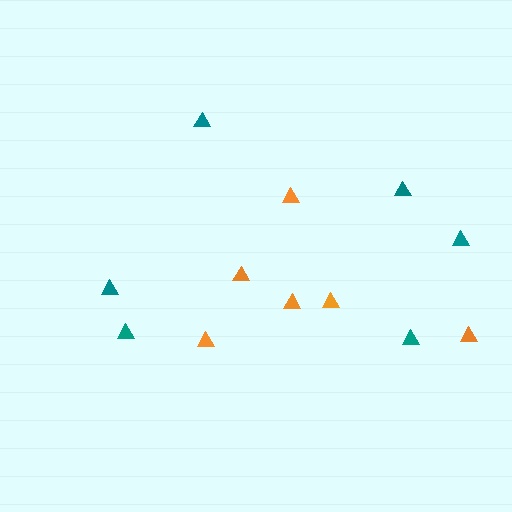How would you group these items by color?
There are 2 groups: one group of teal triangles (6) and one group of orange triangles (6).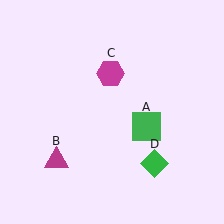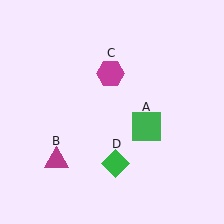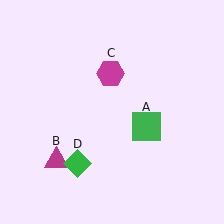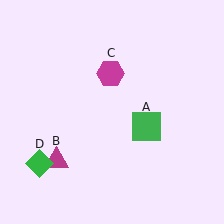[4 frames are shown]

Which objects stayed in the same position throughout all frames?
Green square (object A) and magenta triangle (object B) and magenta hexagon (object C) remained stationary.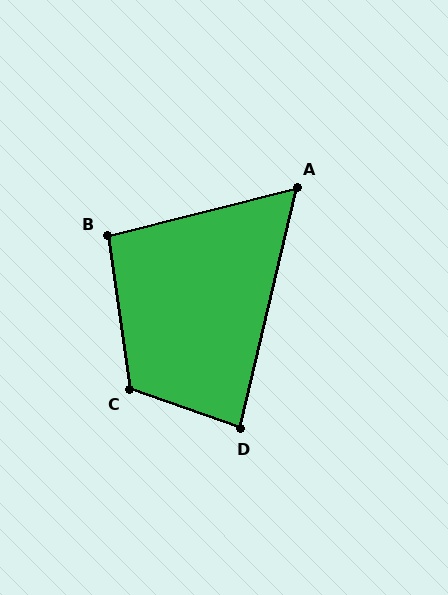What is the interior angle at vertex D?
Approximately 84 degrees (acute).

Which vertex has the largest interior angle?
C, at approximately 117 degrees.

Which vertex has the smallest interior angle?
A, at approximately 63 degrees.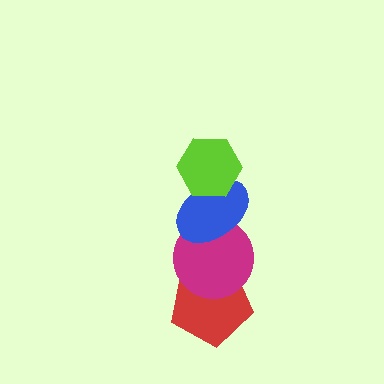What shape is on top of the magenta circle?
The blue ellipse is on top of the magenta circle.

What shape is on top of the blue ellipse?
The lime hexagon is on top of the blue ellipse.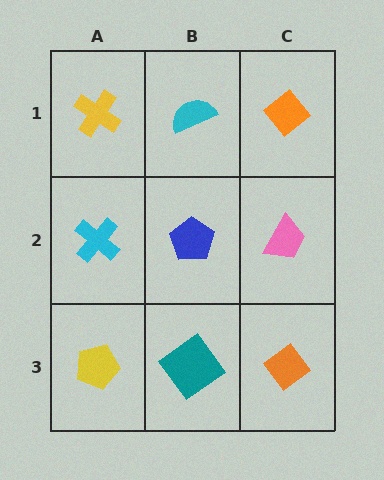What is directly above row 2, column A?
A yellow cross.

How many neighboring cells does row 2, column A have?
3.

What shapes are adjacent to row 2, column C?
An orange diamond (row 1, column C), an orange diamond (row 3, column C), a blue pentagon (row 2, column B).